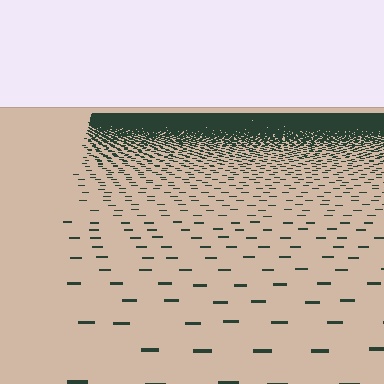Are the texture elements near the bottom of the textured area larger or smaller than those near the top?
Larger. Near the bottom, elements are closer to the viewer and appear at a bigger on-screen size.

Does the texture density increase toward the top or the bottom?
Density increases toward the top.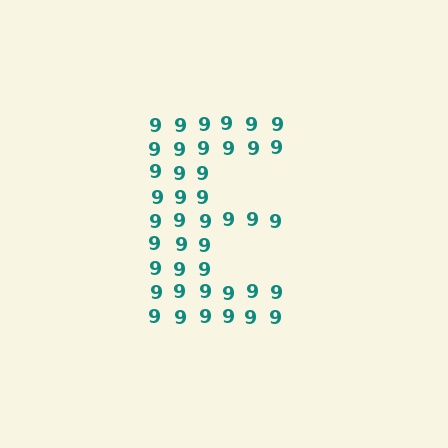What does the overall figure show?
The overall figure shows the letter E.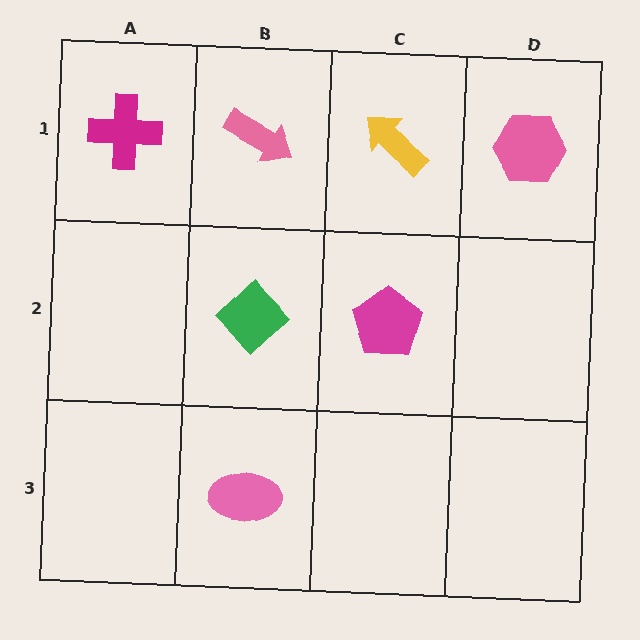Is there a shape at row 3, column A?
No, that cell is empty.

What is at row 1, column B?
A pink arrow.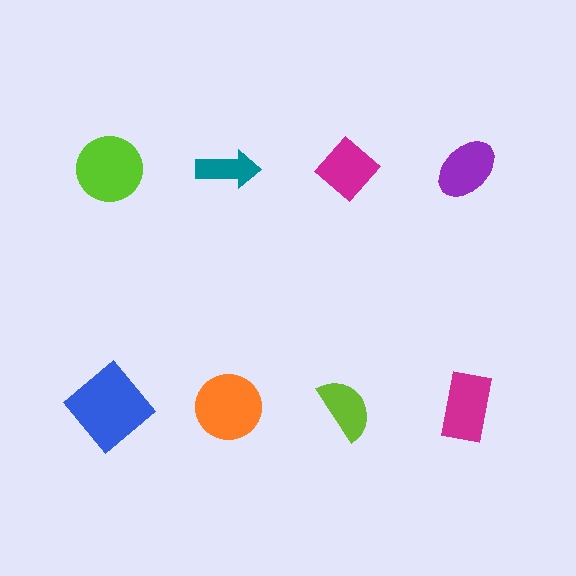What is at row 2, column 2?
An orange circle.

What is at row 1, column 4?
A purple ellipse.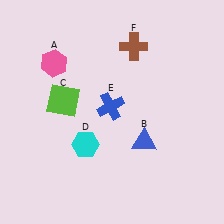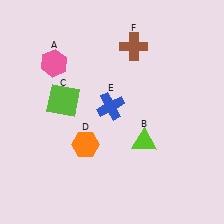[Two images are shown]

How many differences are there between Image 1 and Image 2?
There are 2 differences between the two images.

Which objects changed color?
B changed from blue to lime. D changed from cyan to orange.